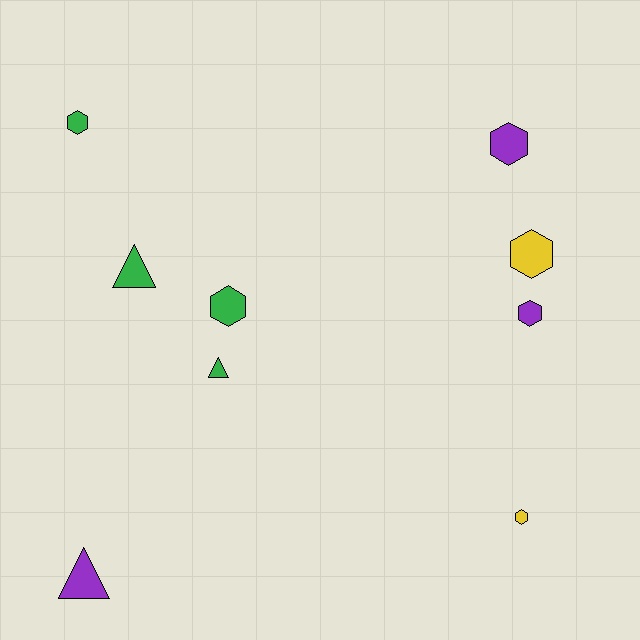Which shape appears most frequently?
Hexagon, with 6 objects.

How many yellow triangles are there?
There are no yellow triangles.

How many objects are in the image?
There are 9 objects.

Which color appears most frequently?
Green, with 4 objects.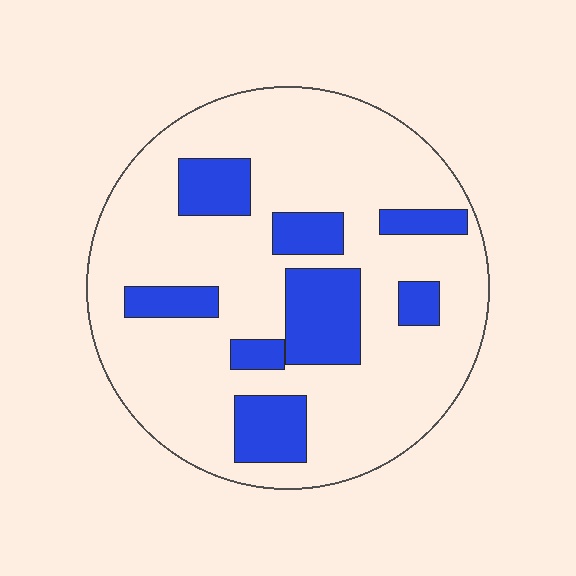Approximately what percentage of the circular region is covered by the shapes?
Approximately 20%.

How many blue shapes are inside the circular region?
8.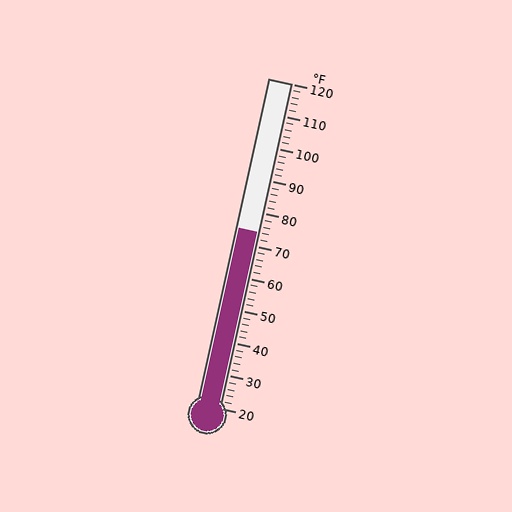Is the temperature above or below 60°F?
The temperature is above 60°F.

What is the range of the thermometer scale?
The thermometer scale ranges from 20°F to 120°F.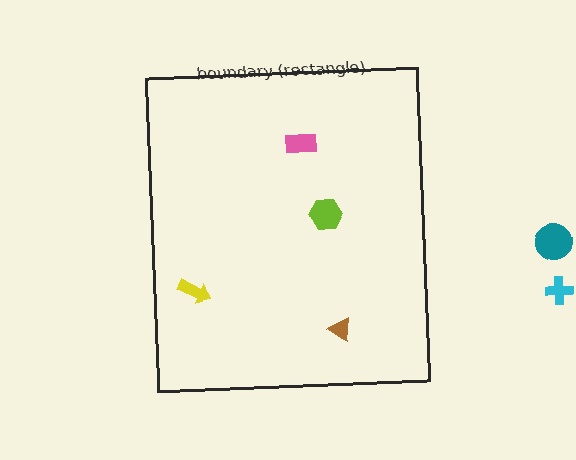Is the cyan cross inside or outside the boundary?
Outside.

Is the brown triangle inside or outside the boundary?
Inside.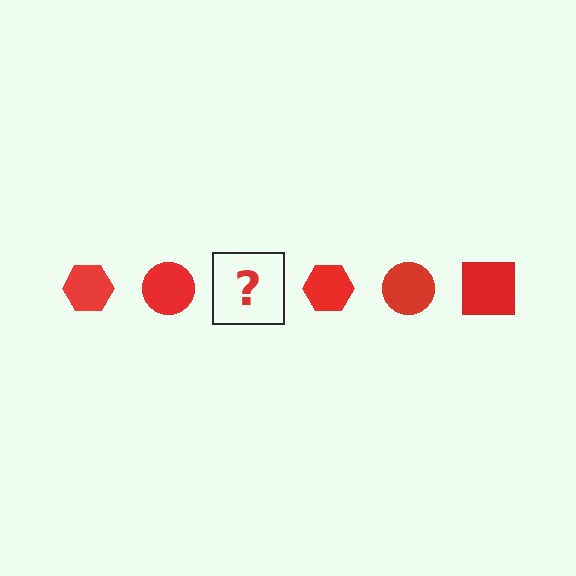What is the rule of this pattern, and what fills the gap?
The rule is that the pattern cycles through hexagon, circle, square shapes in red. The gap should be filled with a red square.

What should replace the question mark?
The question mark should be replaced with a red square.